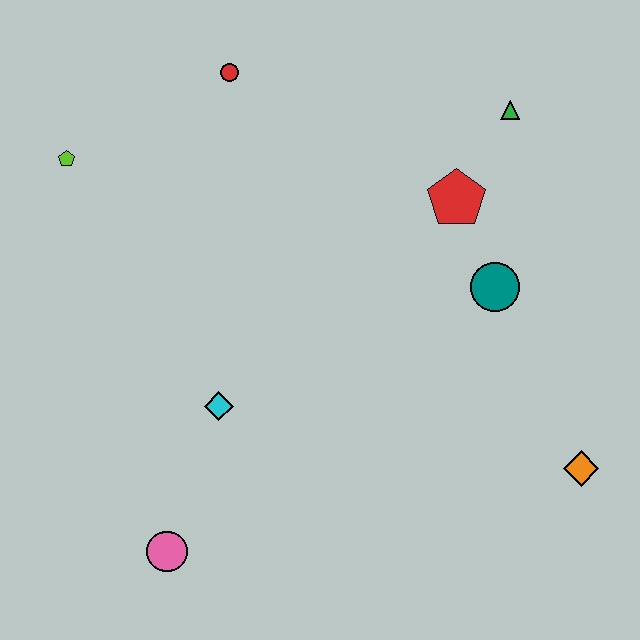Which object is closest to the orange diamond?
The teal circle is closest to the orange diamond.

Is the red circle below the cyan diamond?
No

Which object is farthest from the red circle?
The orange diamond is farthest from the red circle.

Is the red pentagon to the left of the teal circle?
Yes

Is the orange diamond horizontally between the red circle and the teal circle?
No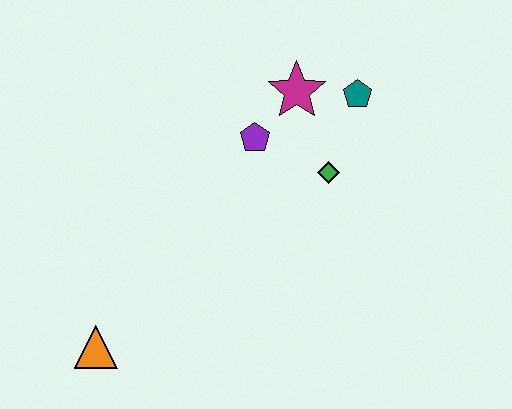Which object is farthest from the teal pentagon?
The orange triangle is farthest from the teal pentagon.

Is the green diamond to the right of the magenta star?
Yes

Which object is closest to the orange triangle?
The purple pentagon is closest to the orange triangle.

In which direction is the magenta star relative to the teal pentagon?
The magenta star is to the left of the teal pentagon.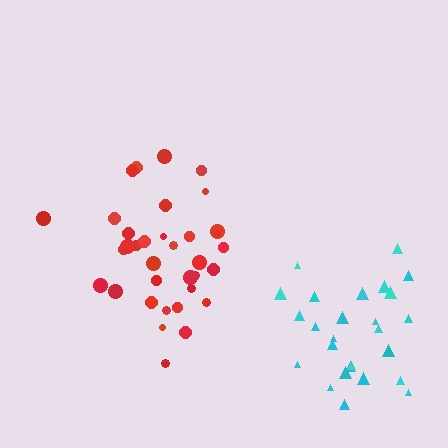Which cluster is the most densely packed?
Red.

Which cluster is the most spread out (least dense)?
Cyan.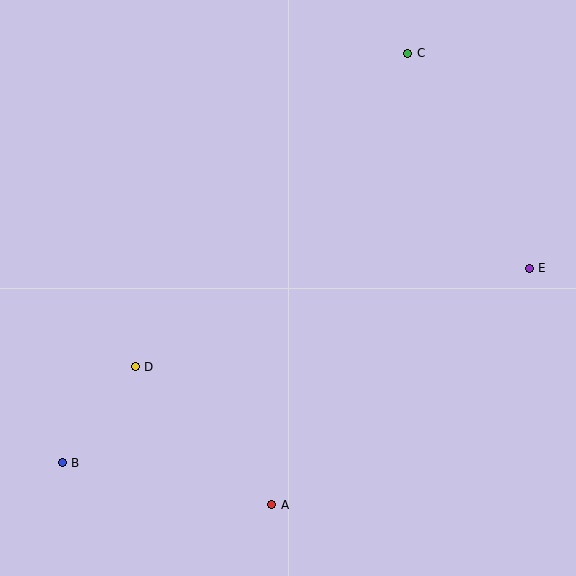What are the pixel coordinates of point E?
Point E is at (529, 268).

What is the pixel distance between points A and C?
The distance between A and C is 472 pixels.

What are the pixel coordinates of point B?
Point B is at (62, 463).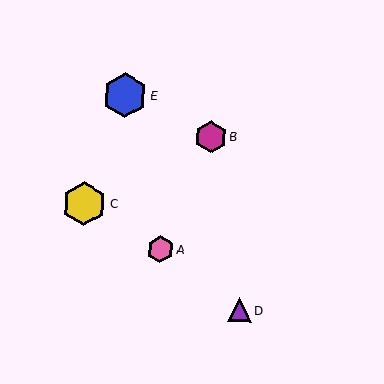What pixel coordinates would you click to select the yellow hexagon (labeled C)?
Click at (84, 203) to select the yellow hexagon C.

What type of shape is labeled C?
Shape C is a yellow hexagon.